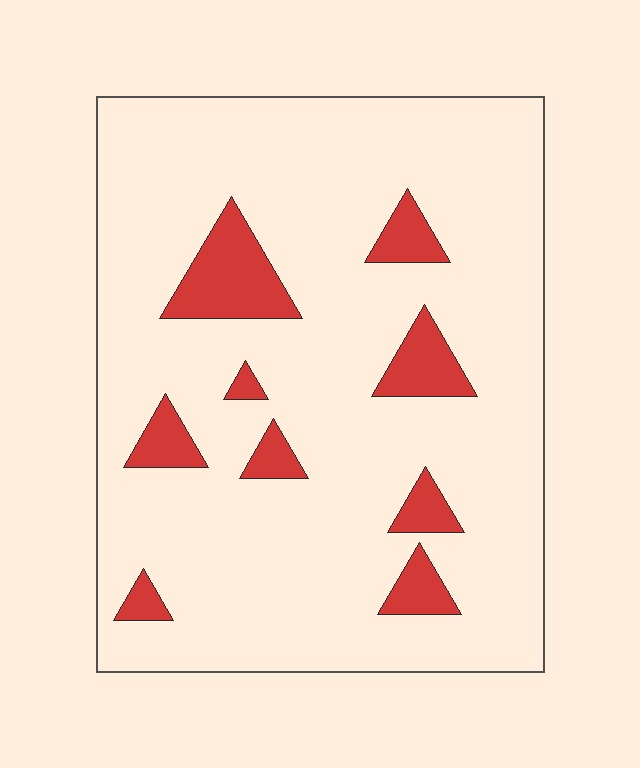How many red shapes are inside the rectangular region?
9.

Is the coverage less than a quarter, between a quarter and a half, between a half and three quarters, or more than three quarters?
Less than a quarter.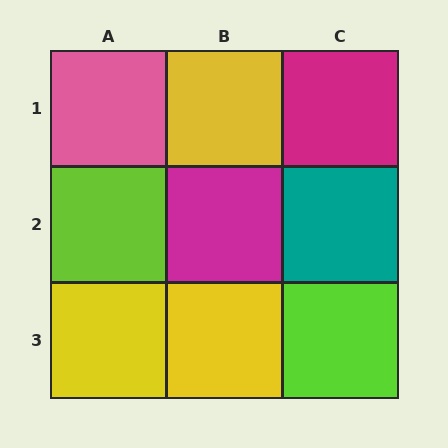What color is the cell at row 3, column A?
Yellow.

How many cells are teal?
1 cell is teal.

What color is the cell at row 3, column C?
Lime.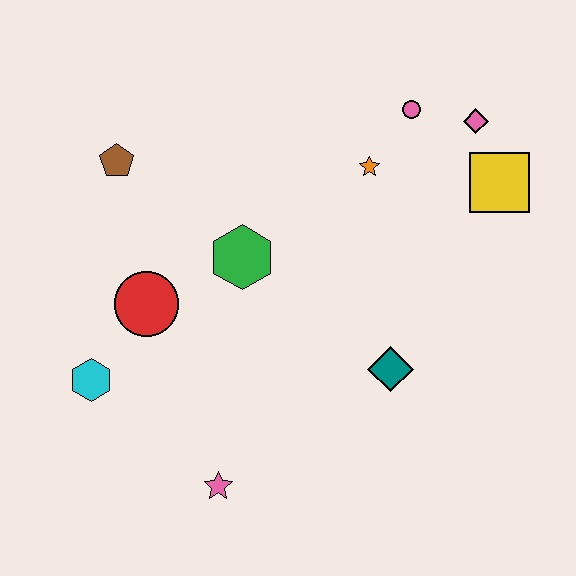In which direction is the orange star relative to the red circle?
The orange star is to the right of the red circle.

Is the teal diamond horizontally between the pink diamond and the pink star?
Yes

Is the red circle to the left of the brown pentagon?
No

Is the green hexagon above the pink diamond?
No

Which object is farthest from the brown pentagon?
The yellow square is farthest from the brown pentagon.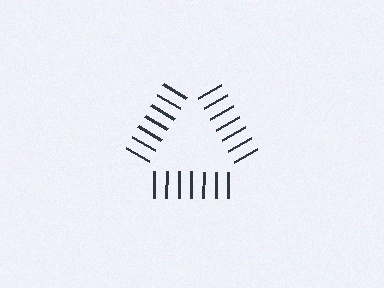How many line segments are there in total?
21 — 7 along each of the 3 edges.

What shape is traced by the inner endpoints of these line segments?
An illusory triangle — the line segments terminate on its edges but no continuous stroke is drawn.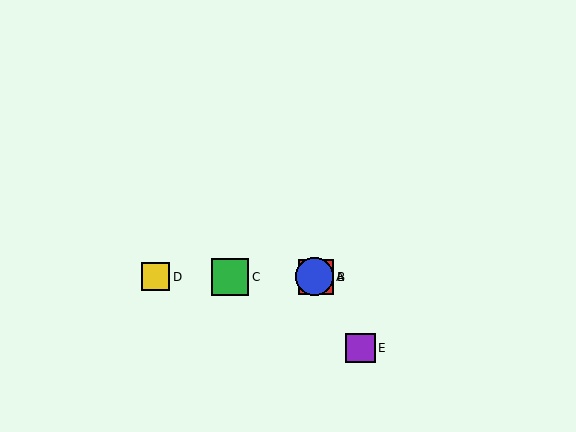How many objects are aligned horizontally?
4 objects (A, B, C, D) are aligned horizontally.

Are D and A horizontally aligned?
Yes, both are at y≈277.